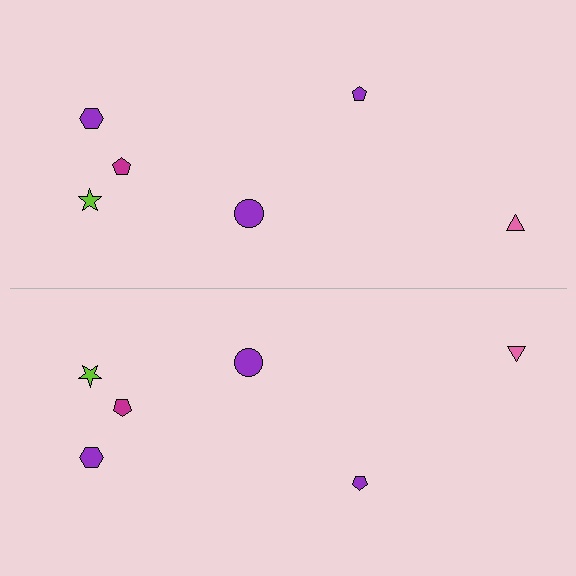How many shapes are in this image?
There are 12 shapes in this image.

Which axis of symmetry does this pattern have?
The pattern has a horizontal axis of symmetry running through the center of the image.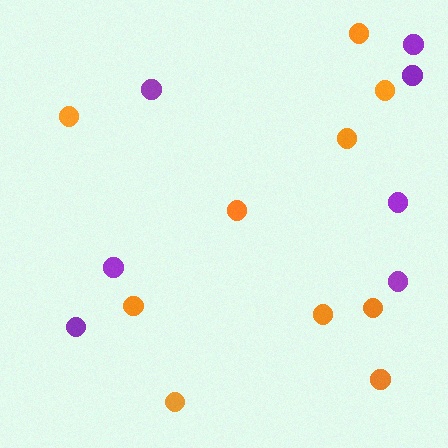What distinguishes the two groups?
There are 2 groups: one group of orange circles (10) and one group of purple circles (7).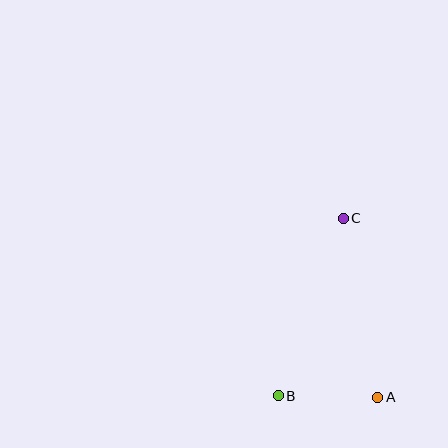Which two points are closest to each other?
Points A and B are closest to each other.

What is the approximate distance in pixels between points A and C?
The distance between A and C is approximately 182 pixels.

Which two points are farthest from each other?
Points B and C are farthest from each other.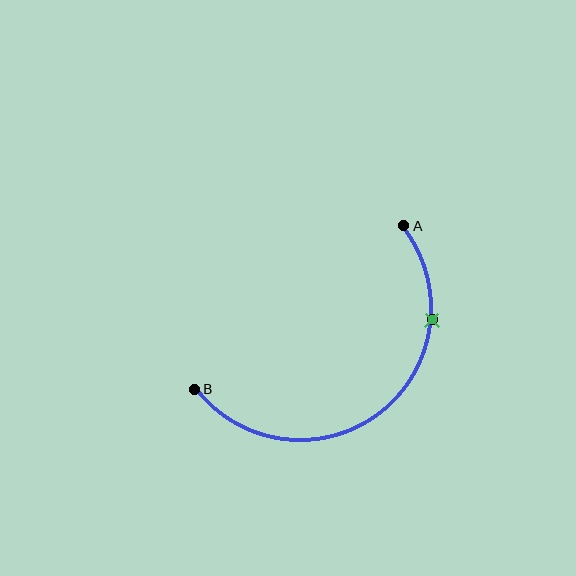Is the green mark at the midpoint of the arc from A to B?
No. The green mark lies on the arc but is closer to endpoint A. The arc midpoint would be at the point on the curve equidistant along the arc from both A and B.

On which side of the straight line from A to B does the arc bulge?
The arc bulges below and to the right of the straight line connecting A and B.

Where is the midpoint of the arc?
The arc midpoint is the point on the curve farthest from the straight line joining A and B. It sits below and to the right of that line.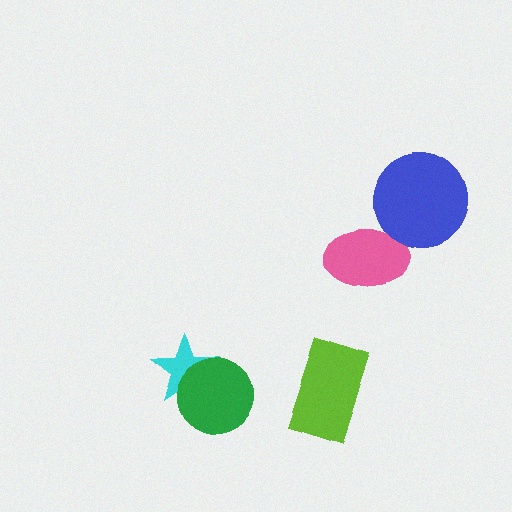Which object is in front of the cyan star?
The green circle is in front of the cyan star.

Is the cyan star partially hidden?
Yes, it is partially covered by another shape.